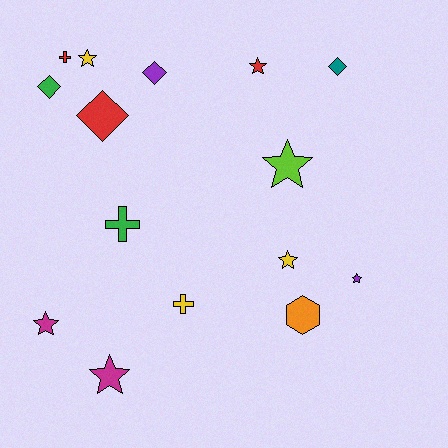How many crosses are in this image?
There are 3 crosses.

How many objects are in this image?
There are 15 objects.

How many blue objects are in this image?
There are no blue objects.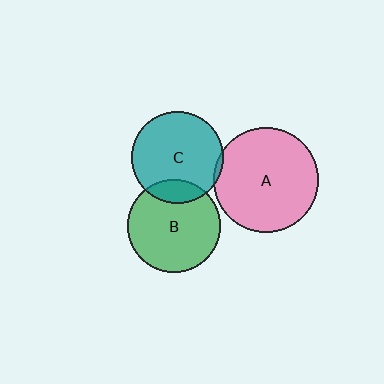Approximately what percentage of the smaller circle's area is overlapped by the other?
Approximately 15%.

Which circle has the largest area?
Circle A (pink).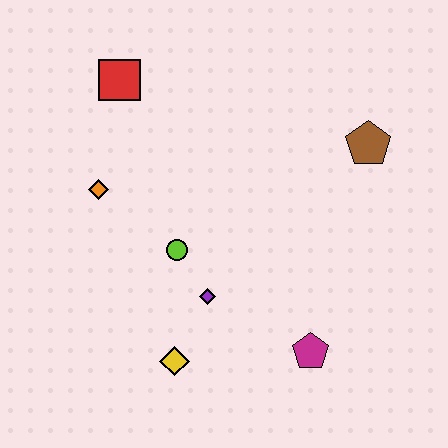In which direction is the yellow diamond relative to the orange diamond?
The yellow diamond is below the orange diamond.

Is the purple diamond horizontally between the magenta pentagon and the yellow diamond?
Yes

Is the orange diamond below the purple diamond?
No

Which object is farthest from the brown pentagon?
The yellow diamond is farthest from the brown pentagon.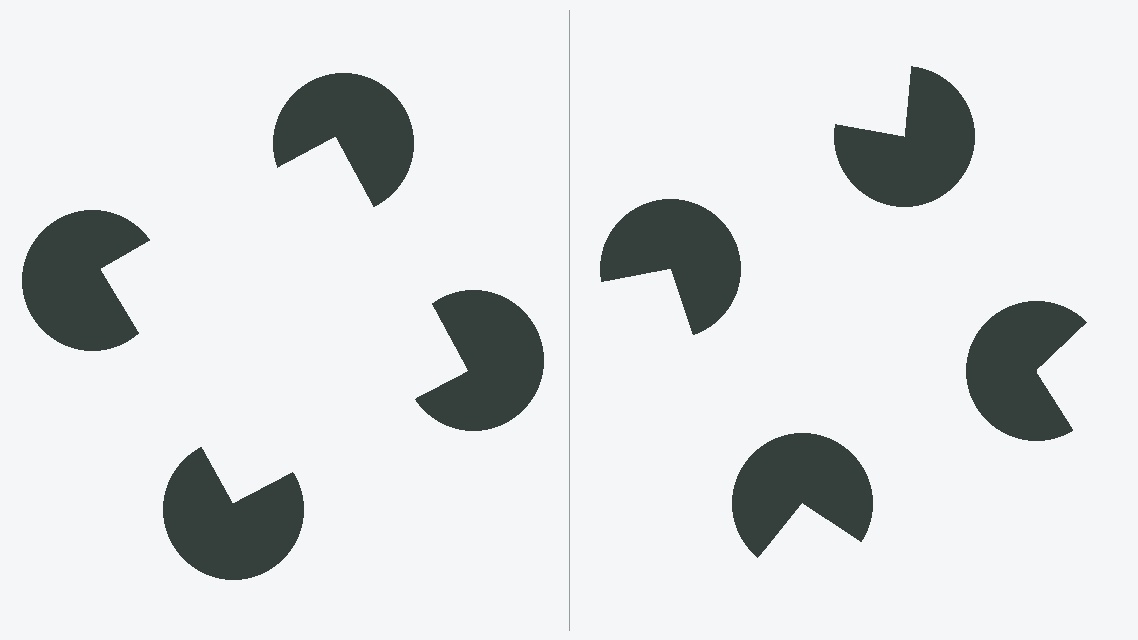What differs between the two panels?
The pac-man discs are positioned identically on both sides; only the wedge orientations differ. On the left they align to a square; on the right they are misaligned.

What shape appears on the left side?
An illusory square.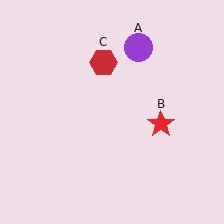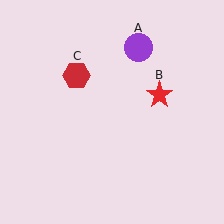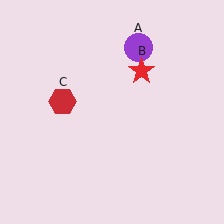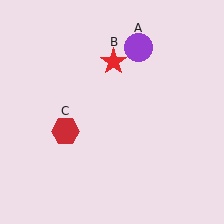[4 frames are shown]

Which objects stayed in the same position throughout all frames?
Purple circle (object A) remained stationary.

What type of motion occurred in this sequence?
The red star (object B), red hexagon (object C) rotated counterclockwise around the center of the scene.